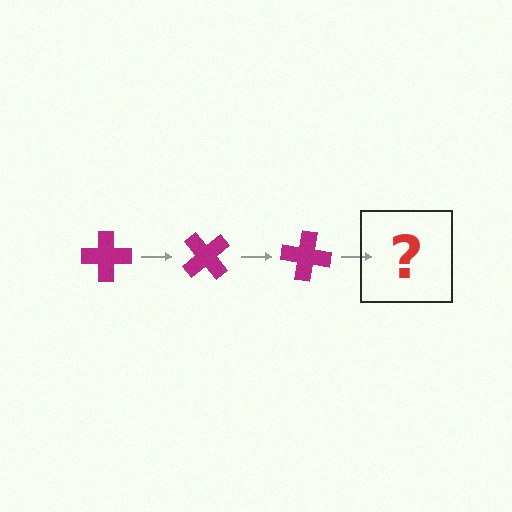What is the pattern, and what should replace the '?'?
The pattern is that the cross rotates 50 degrees each step. The '?' should be a magenta cross rotated 150 degrees.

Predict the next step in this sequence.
The next step is a magenta cross rotated 150 degrees.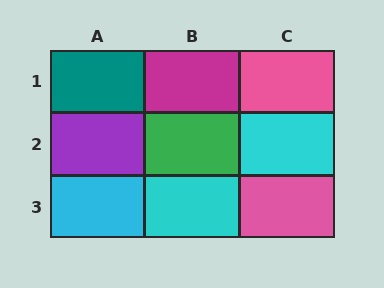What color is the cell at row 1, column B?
Magenta.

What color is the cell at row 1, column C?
Pink.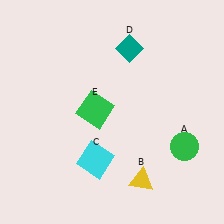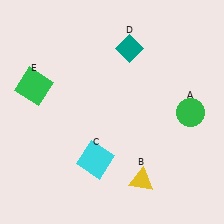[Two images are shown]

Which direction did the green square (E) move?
The green square (E) moved left.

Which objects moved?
The objects that moved are: the green circle (A), the green square (E).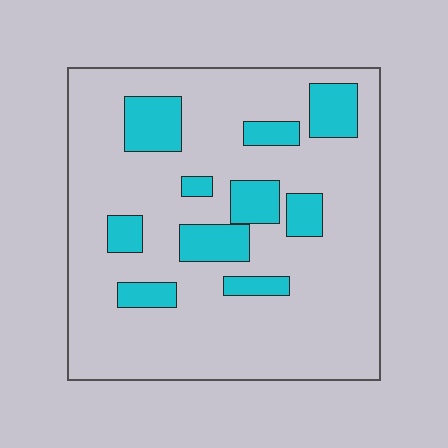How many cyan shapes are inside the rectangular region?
10.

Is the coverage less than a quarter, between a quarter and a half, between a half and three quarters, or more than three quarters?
Less than a quarter.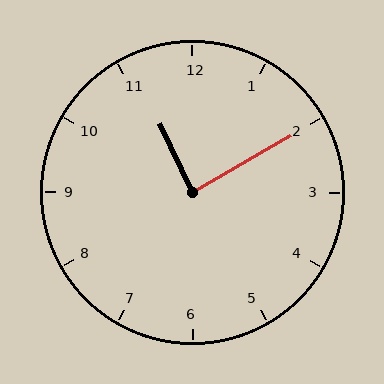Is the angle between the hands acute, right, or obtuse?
It is right.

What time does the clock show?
11:10.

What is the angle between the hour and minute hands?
Approximately 85 degrees.